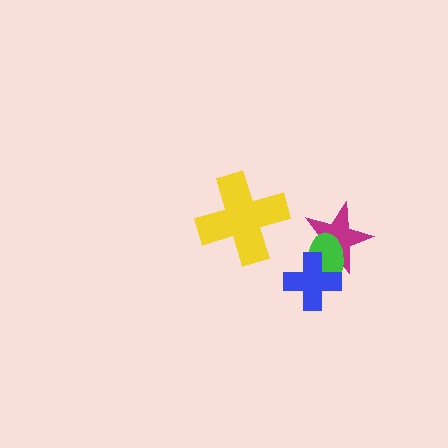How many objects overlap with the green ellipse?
2 objects overlap with the green ellipse.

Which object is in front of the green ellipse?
The blue cross is in front of the green ellipse.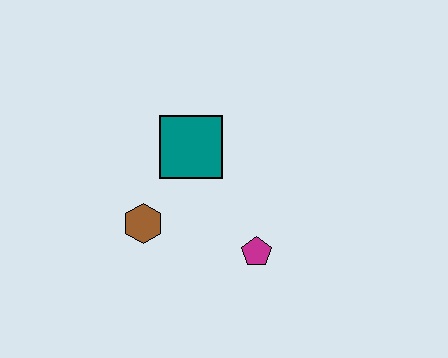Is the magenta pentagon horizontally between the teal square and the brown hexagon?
No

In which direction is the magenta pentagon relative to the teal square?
The magenta pentagon is below the teal square.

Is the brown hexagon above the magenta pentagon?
Yes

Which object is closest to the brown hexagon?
The teal square is closest to the brown hexagon.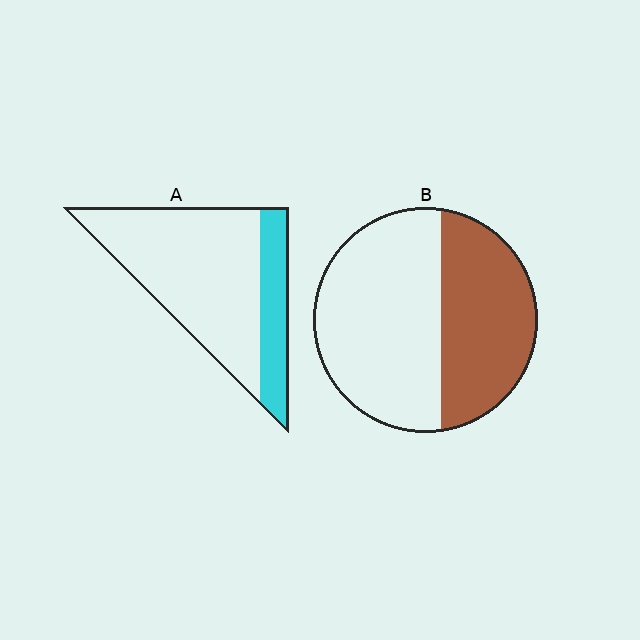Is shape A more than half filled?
No.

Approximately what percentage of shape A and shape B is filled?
A is approximately 25% and B is approximately 40%.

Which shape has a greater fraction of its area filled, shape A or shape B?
Shape B.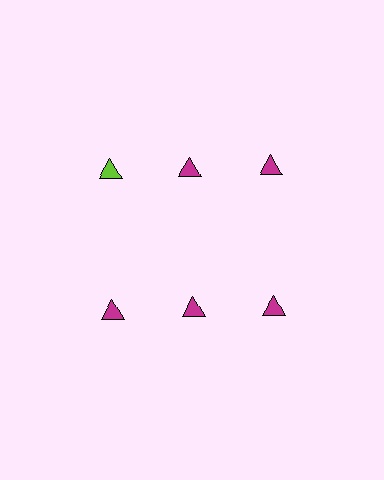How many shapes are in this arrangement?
There are 6 shapes arranged in a grid pattern.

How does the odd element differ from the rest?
It has a different color: lime instead of magenta.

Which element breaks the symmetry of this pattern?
The lime triangle in the top row, leftmost column breaks the symmetry. All other shapes are magenta triangles.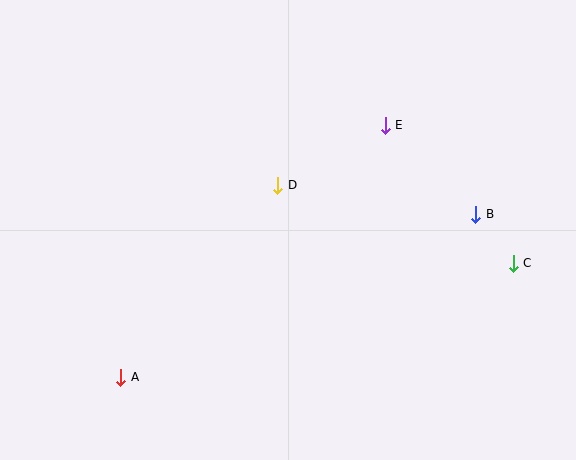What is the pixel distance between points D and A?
The distance between D and A is 248 pixels.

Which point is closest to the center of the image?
Point D at (278, 185) is closest to the center.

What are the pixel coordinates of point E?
Point E is at (385, 125).